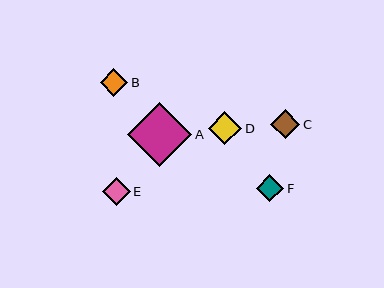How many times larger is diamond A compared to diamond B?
Diamond A is approximately 2.3 times the size of diamond B.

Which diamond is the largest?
Diamond A is the largest with a size of approximately 64 pixels.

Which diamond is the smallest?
Diamond B is the smallest with a size of approximately 27 pixels.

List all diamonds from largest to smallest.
From largest to smallest: A, D, C, E, F, B.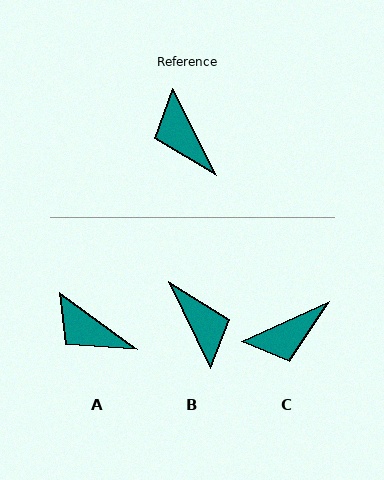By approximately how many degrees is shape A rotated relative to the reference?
Approximately 27 degrees counter-clockwise.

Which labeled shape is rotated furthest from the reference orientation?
B, about 178 degrees away.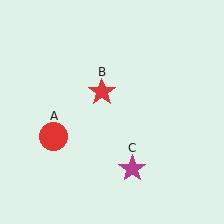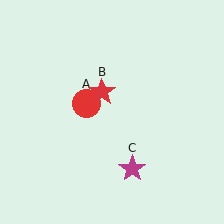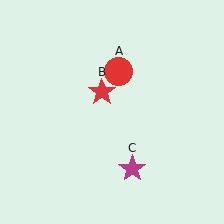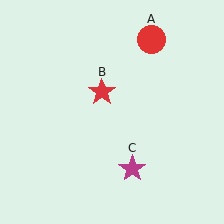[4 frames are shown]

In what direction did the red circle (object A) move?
The red circle (object A) moved up and to the right.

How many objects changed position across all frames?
1 object changed position: red circle (object A).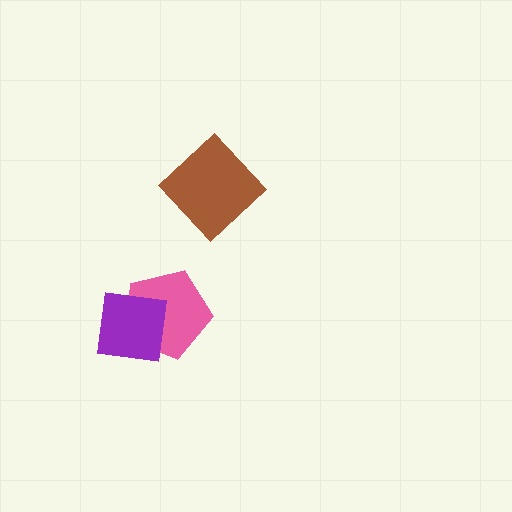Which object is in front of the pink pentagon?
The purple square is in front of the pink pentagon.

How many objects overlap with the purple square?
1 object overlaps with the purple square.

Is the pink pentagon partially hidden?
Yes, it is partially covered by another shape.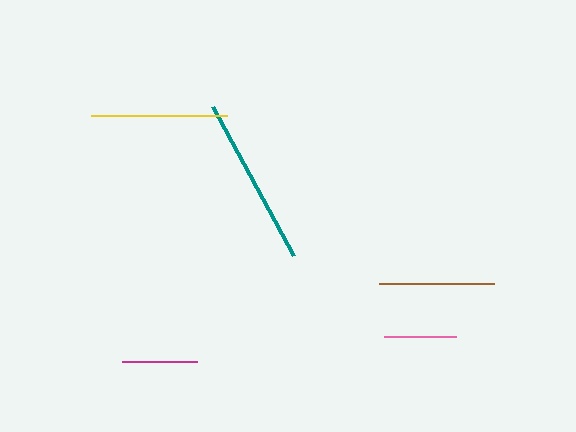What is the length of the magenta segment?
The magenta segment is approximately 74 pixels long.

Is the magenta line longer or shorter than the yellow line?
The yellow line is longer than the magenta line.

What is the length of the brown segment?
The brown segment is approximately 115 pixels long.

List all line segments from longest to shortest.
From longest to shortest: teal, yellow, brown, magenta, pink.